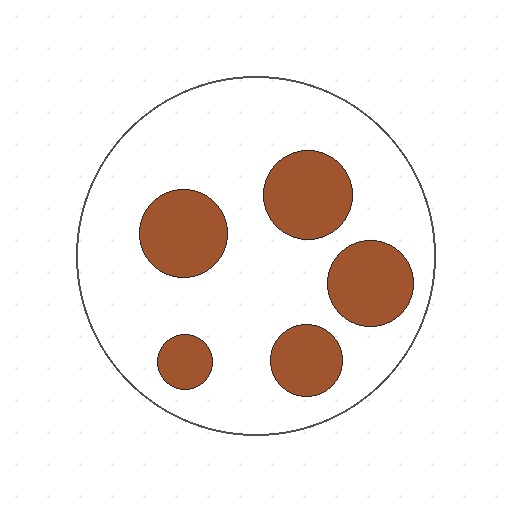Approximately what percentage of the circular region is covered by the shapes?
Approximately 25%.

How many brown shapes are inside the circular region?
5.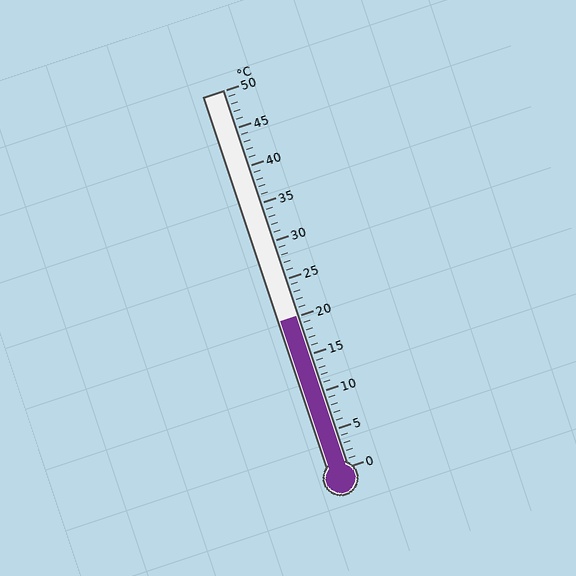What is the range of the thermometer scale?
The thermometer scale ranges from 0°C to 50°C.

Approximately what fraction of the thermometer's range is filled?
The thermometer is filled to approximately 40% of its range.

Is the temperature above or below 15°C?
The temperature is above 15°C.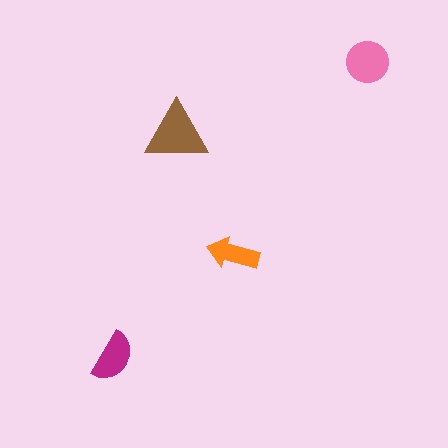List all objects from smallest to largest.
The orange arrow, the magenta semicircle, the pink circle, the brown triangle.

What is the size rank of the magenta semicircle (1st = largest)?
3rd.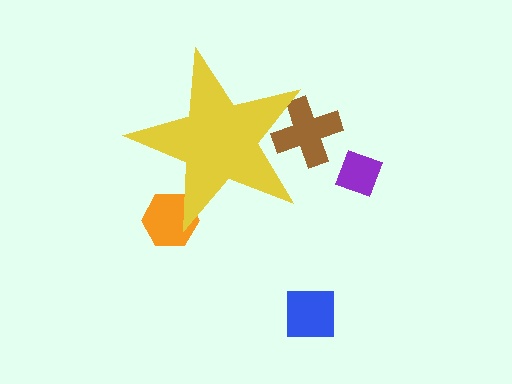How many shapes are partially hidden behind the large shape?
2 shapes are partially hidden.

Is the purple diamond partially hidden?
No, the purple diamond is fully visible.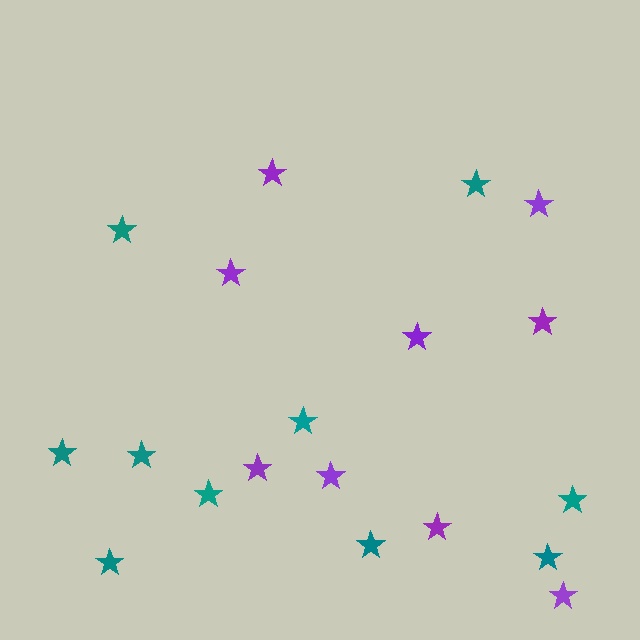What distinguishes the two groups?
There are 2 groups: one group of teal stars (10) and one group of purple stars (9).